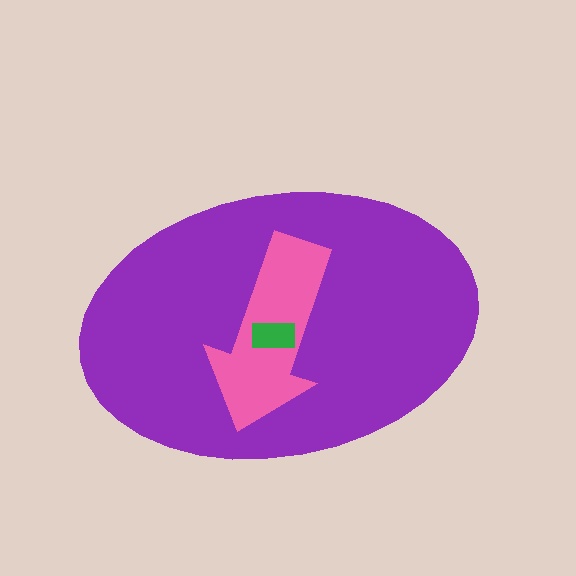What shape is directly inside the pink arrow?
The green rectangle.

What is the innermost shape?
The green rectangle.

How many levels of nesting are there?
3.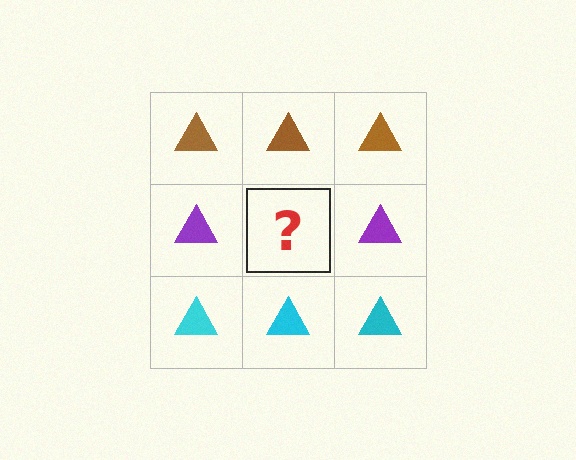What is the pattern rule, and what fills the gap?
The rule is that each row has a consistent color. The gap should be filled with a purple triangle.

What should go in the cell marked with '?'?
The missing cell should contain a purple triangle.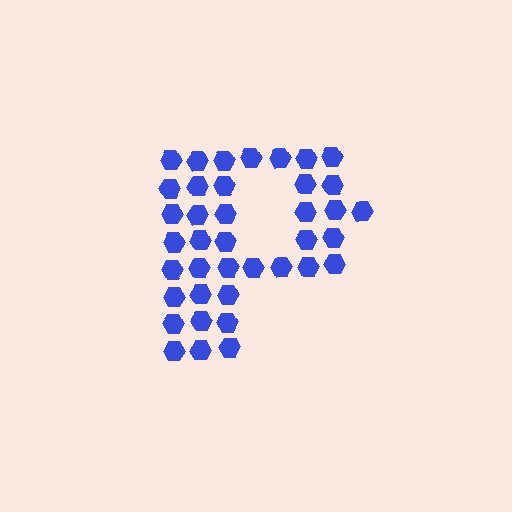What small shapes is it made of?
It is made of small hexagons.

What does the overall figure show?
The overall figure shows the letter P.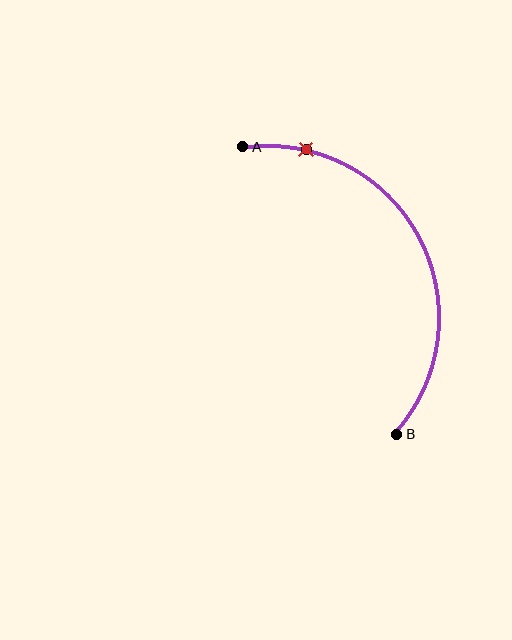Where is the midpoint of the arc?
The arc midpoint is the point on the curve farthest from the straight line joining A and B. It sits to the right of that line.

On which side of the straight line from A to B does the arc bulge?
The arc bulges to the right of the straight line connecting A and B.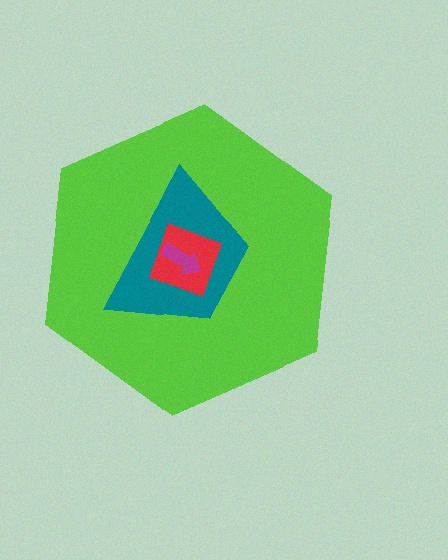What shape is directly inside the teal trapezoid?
The red diamond.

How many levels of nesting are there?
4.